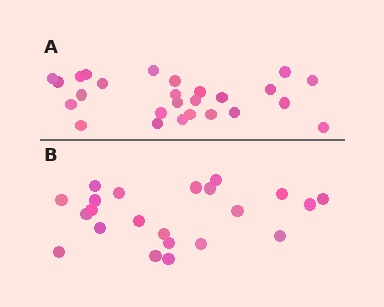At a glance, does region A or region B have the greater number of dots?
Region A (the top region) has more dots.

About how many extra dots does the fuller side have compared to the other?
Region A has about 4 more dots than region B.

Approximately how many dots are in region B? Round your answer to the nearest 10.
About 20 dots. (The exact count is 22, which rounds to 20.)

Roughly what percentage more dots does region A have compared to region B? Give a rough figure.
About 20% more.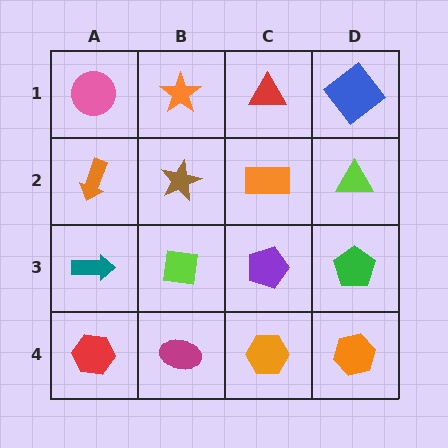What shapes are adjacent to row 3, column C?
An orange rectangle (row 2, column C), an orange hexagon (row 4, column C), a lime square (row 3, column B), a green pentagon (row 3, column D).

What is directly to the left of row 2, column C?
A brown star.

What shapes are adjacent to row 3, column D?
A lime triangle (row 2, column D), an orange hexagon (row 4, column D), a purple pentagon (row 3, column C).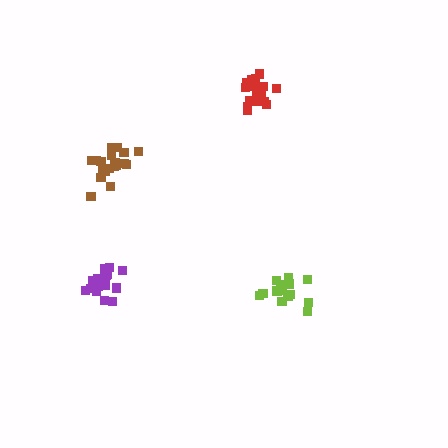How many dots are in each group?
Group 1: 19 dots, Group 2: 20 dots, Group 3: 16 dots, Group 4: 19 dots (74 total).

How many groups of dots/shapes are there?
There are 4 groups.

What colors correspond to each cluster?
The clusters are colored: purple, brown, lime, red.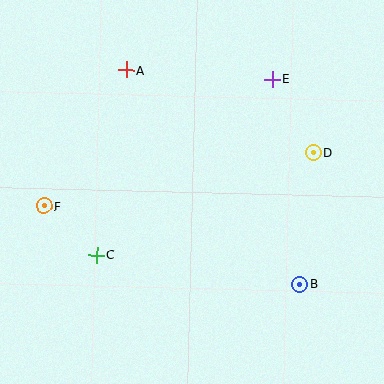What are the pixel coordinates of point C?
Point C is at (96, 255).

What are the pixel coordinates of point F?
Point F is at (44, 206).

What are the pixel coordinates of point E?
Point E is at (272, 79).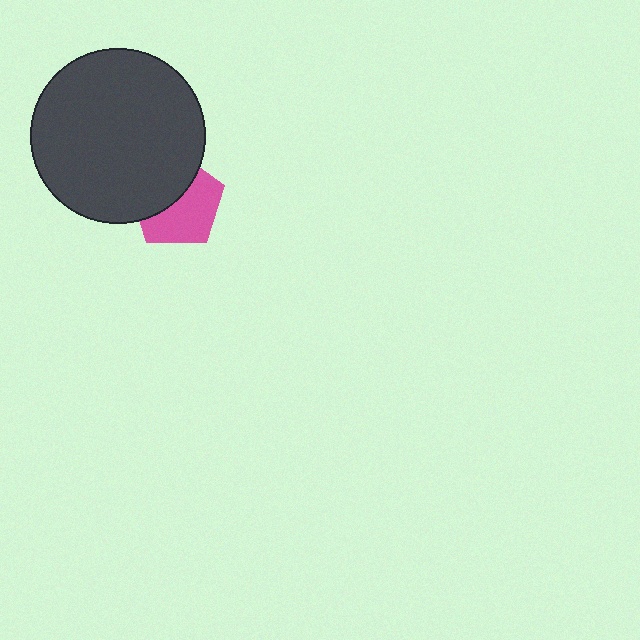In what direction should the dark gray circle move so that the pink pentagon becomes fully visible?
The dark gray circle should move toward the upper-left. That is the shortest direction to clear the overlap and leave the pink pentagon fully visible.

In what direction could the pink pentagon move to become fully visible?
The pink pentagon could move toward the lower-right. That would shift it out from behind the dark gray circle entirely.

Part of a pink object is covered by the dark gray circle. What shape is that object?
It is a pentagon.